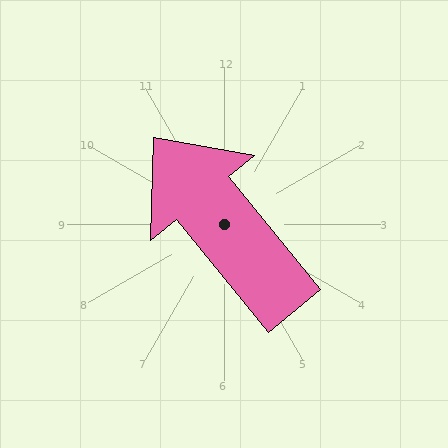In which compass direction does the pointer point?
Northwest.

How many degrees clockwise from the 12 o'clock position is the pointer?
Approximately 321 degrees.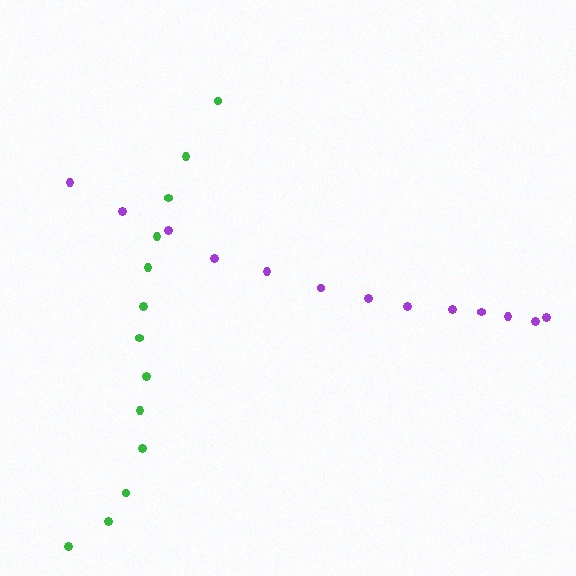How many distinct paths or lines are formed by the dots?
There are 2 distinct paths.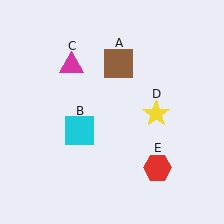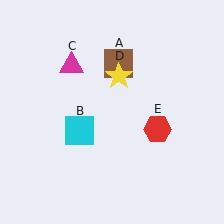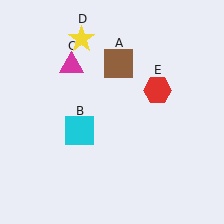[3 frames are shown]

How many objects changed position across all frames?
2 objects changed position: yellow star (object D), red hexagon (object E).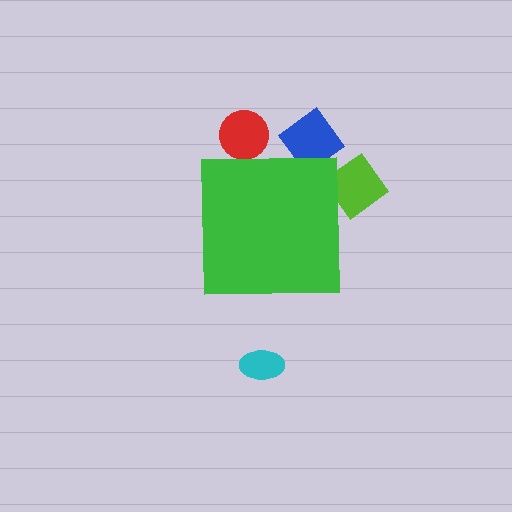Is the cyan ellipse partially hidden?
No, the cyan ellipse is fully visible.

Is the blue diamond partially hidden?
Yes, the blue diamond is partially hidden behind the green square.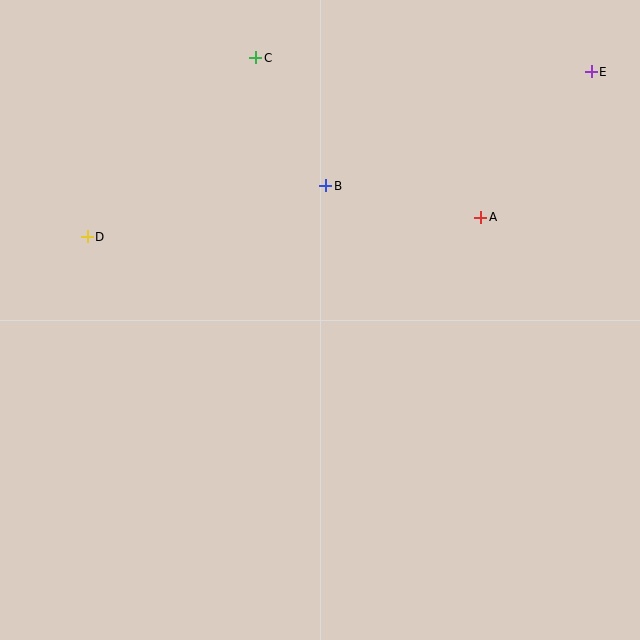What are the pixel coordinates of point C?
Point C is at (256, 58).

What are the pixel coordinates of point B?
Point B is at (326, 186).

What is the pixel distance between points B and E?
The distance between B and E is 289 pixels.